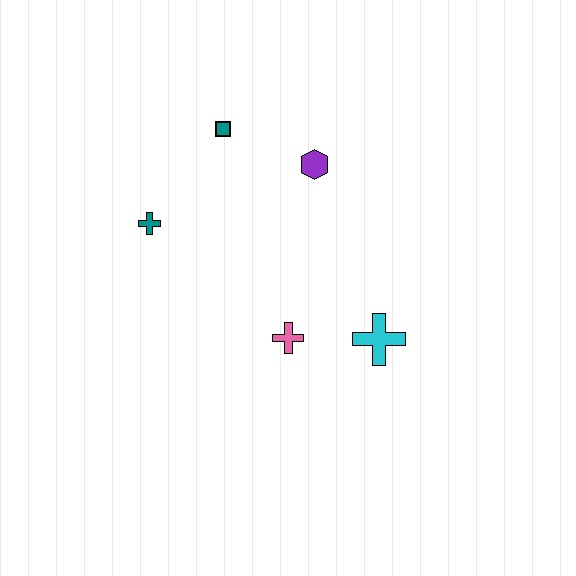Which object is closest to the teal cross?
The teal square is closest to the teal cross.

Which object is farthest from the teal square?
The cyan cross is farthest from the teal square.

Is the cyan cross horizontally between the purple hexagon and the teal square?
No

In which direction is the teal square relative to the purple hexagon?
The teal square is to the left of the purple hexagon.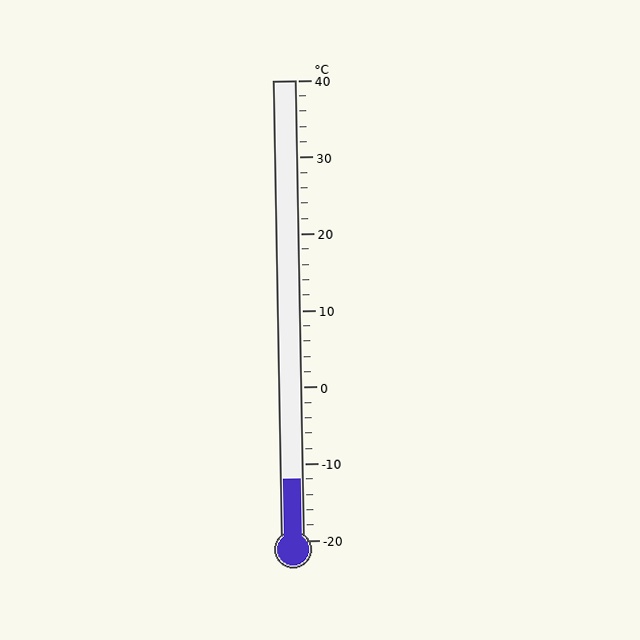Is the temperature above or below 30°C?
The temperature is below 30°C.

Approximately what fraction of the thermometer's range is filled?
The thermometer is filled to approximately 15% of its range.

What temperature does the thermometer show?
The thermometer shows approximately -12°C.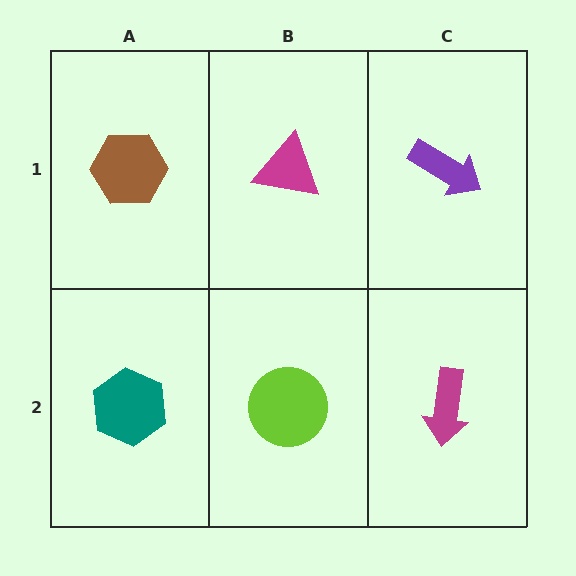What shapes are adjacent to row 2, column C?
A purple arrow (row 1, column C), a lime circle (row 2, column B).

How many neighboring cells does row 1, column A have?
2.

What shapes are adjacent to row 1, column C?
A magenta arrow (row 2, column C), a magenta triangle (row 1, column B).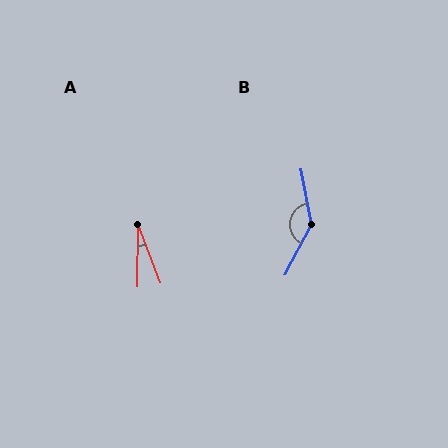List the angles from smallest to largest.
A (21°), B (142°).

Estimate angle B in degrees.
Approximately 142 degrees.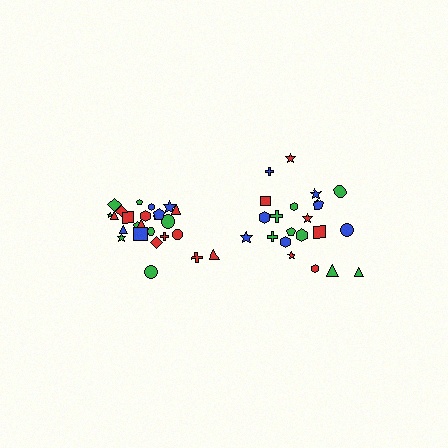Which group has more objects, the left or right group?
The left group.